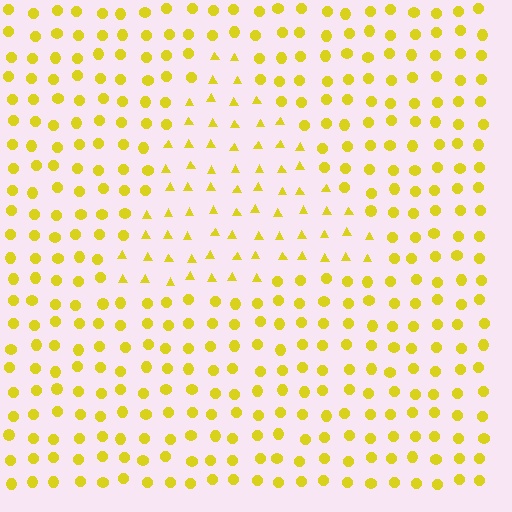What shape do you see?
I see a triangle.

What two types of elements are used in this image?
The image uses triangles inside the triangle region and circles outside it.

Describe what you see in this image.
The image is filled with small yellow elements arranged in a uniform grid. A triangle-shaped region contains triangles, while the surrounding area contains circles. The boundary is defined purely by the change in element shape.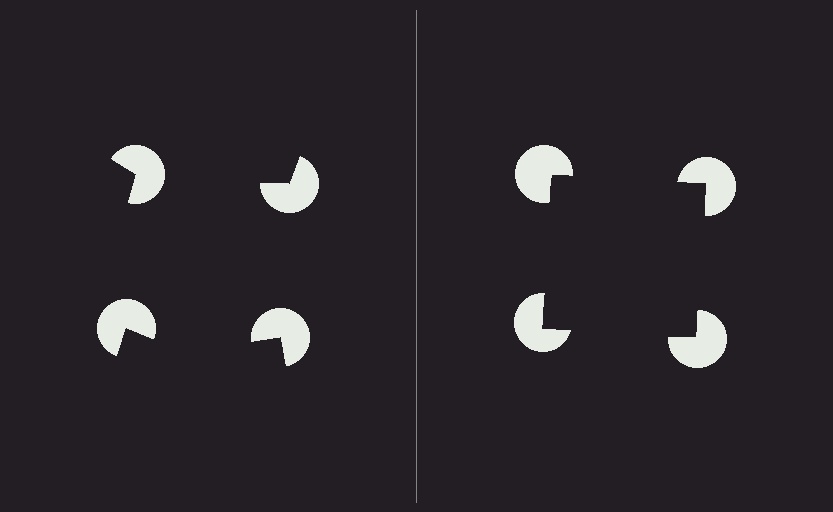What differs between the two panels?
The pac-man discs are positioned identically on both sides; only the wedge orientations differ. On the right they align to a square; on the left they are misaligned.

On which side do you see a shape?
An illusory square appears on the right side. On the left side the wedge cuts are rotated, so no coherent shape forms.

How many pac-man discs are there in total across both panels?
8 — 4 on each side.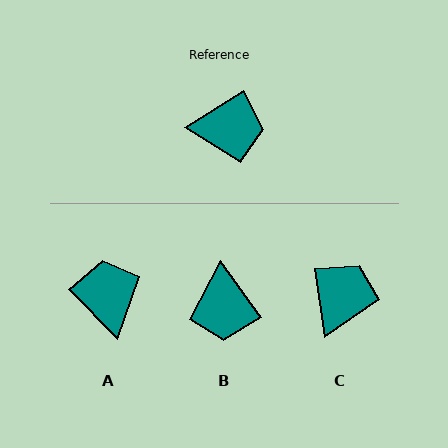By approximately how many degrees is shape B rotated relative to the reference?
Approximately 86 degrees clockwise.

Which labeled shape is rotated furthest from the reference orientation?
A, about 103 degrees away.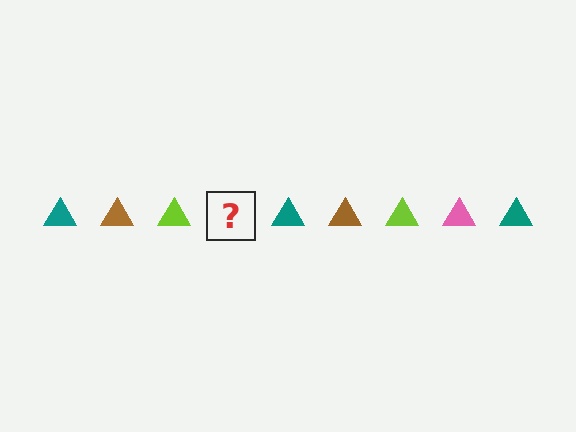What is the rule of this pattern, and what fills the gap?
The rule is that the pattern cycles through teal, brown, lime, pink triangles. The gap should be filled with a pink triangle.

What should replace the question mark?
The question mark should be replaced with a pink triangle.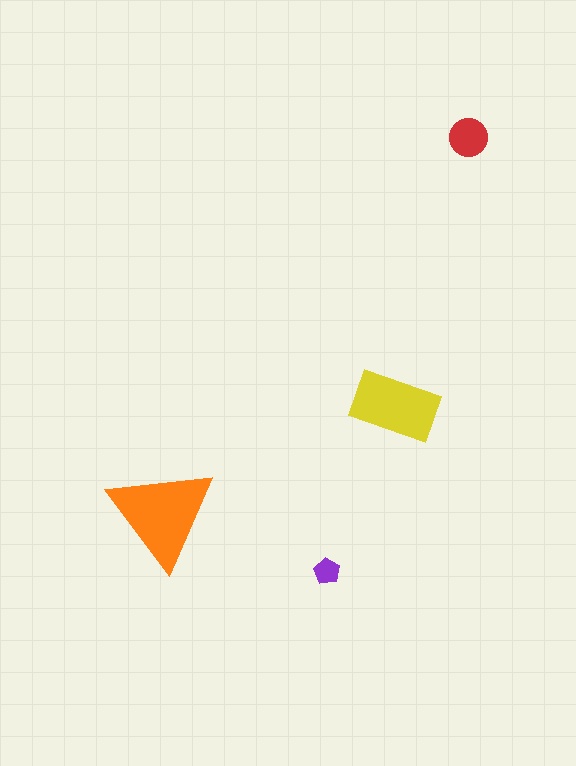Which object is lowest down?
The purple pentagon is bottommost.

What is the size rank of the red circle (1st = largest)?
3rd.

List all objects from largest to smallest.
The orange triangle, the yellow rectangle, the red circle, the purple pentagon.